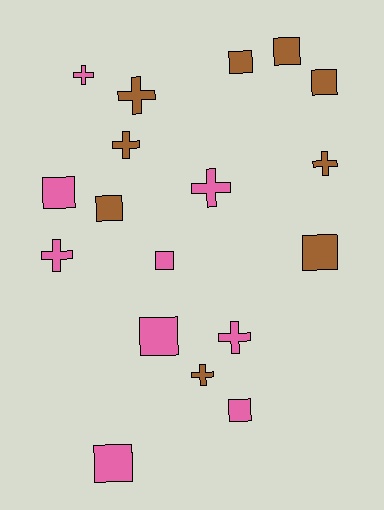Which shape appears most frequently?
Square, with 10 objects.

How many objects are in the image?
There are 18 objects.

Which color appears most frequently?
Pink, with 9 objects.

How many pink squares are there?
There are 5 pink squares.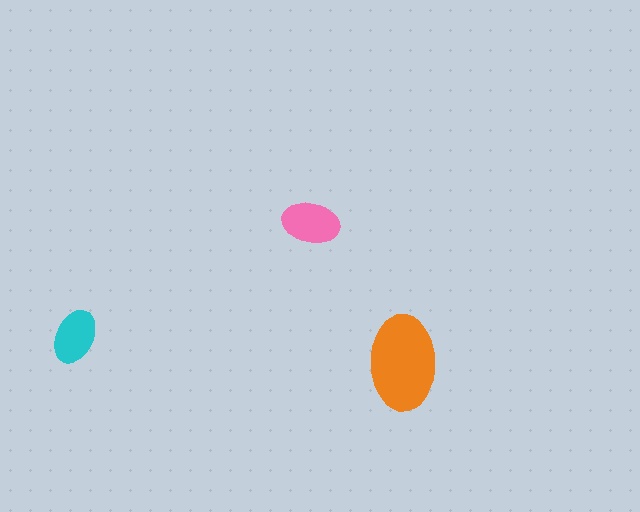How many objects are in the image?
There are 3 objects in the image.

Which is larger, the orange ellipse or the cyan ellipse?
The orange one.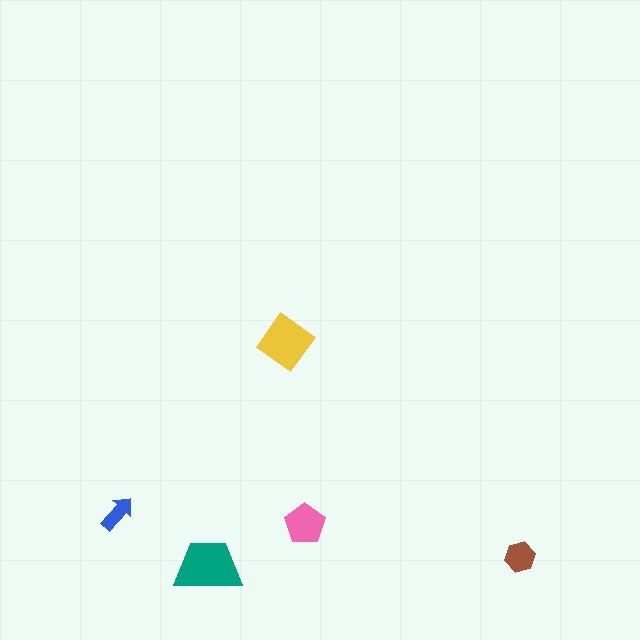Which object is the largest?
The teal trapezoid.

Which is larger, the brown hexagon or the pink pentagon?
The pink pentagon.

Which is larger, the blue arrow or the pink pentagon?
The pink pentagon.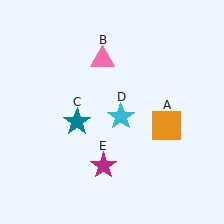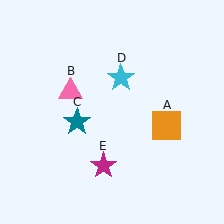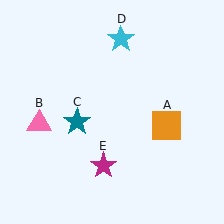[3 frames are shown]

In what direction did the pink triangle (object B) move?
The pink triangle (object B) moved down and to the left.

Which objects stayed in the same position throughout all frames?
Orange square (object A) and teal star (object C) and magenta star (object E) remained stationary.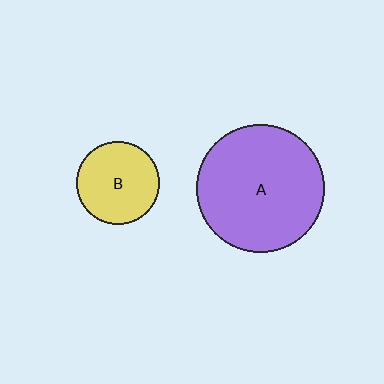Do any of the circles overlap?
No, none of the circles overlap.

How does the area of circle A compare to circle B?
Approximately 2.4 times.